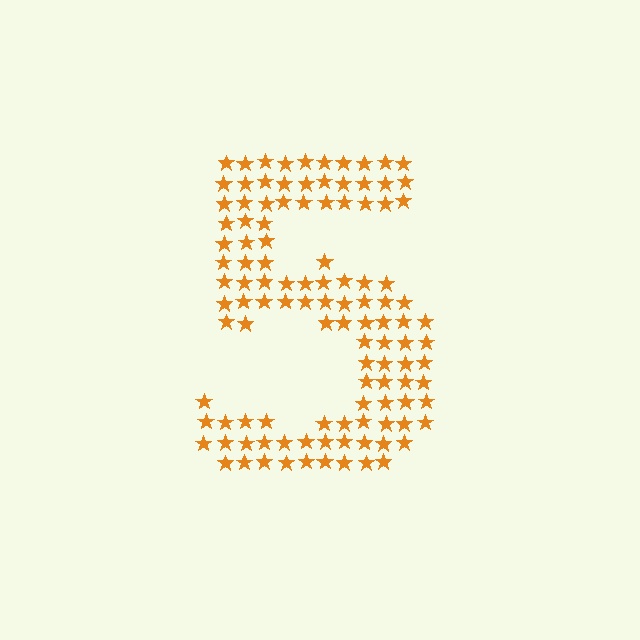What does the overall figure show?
The overall figure shows the digit 5.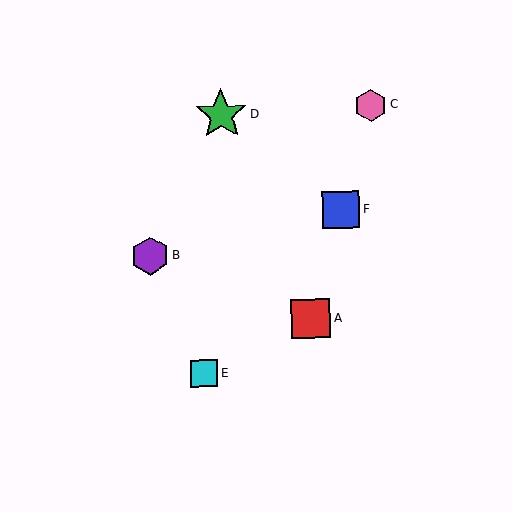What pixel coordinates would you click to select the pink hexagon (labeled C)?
Click at (371, 105) to select the pink hexagon C.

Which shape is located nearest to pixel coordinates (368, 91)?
The pink hexagon (labeled C) at (371, 105) is nearest to that location.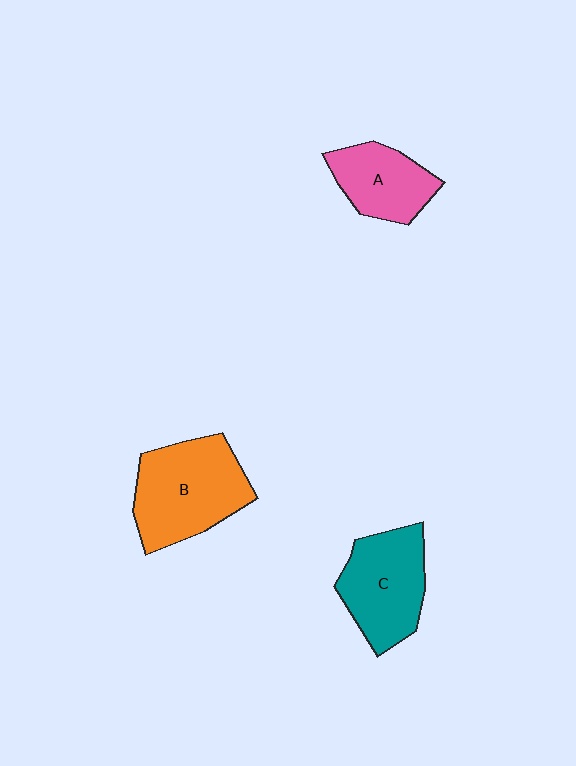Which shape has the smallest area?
Shape A (pink).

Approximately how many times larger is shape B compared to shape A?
Approximately 1.6 times.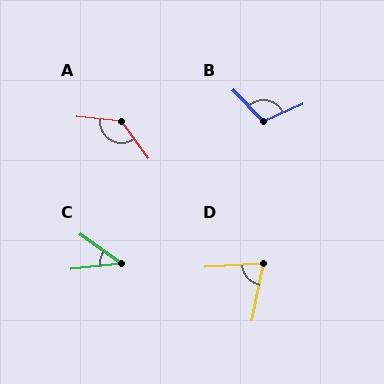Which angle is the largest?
A, at approximately 132 degrees.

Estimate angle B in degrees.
Approximately 110 degrees.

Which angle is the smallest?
C, at approximately 41 degrees.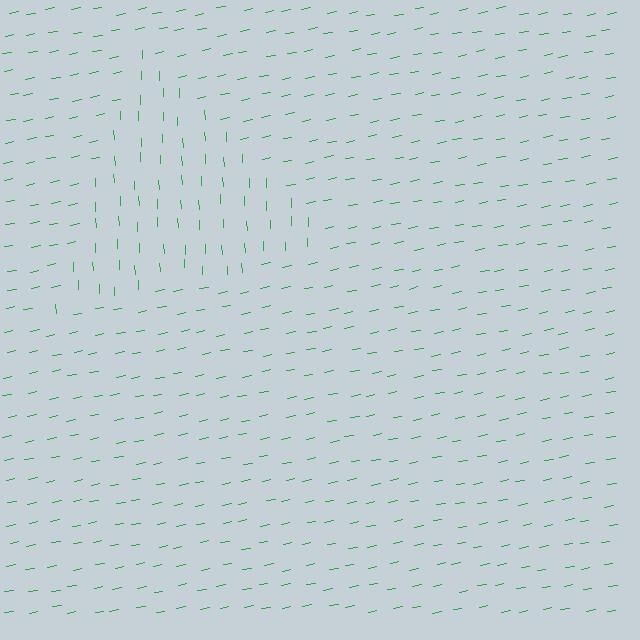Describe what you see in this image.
The image is filled with small green line segments. A triangle region in the image has lines oriented differently from the surrounding lines, creating a visible texture boundary.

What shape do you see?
I see a triangle.